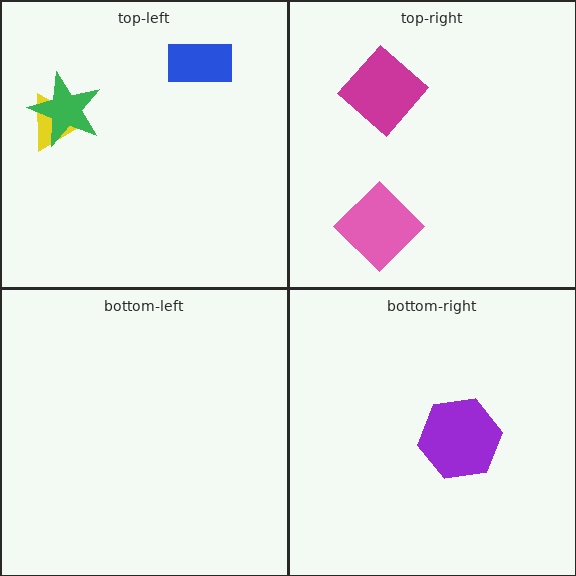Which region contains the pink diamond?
The top-right region.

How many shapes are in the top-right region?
2.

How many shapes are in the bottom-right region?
1.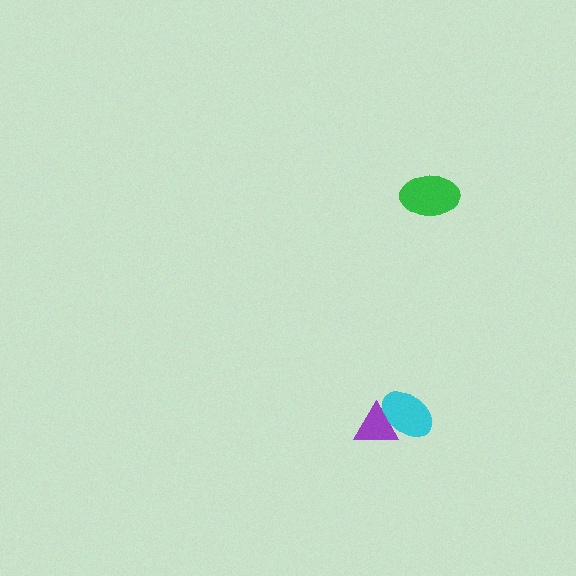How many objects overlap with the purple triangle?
1 object overlaps with the purple triangle.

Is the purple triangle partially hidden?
Yes, it is partially covered by another shape.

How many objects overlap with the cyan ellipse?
1 object overlaps with the cyan ellipse.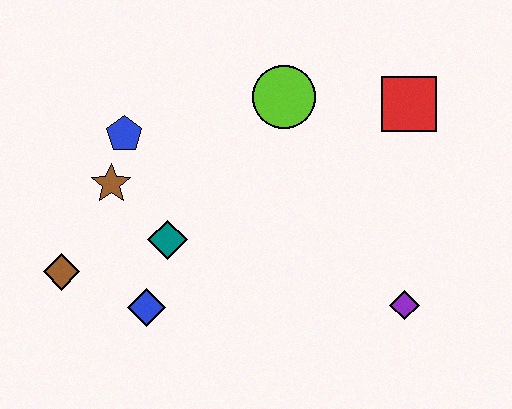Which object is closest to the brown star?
The blue pentagon is closest to the brown star.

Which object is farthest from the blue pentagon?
The purple diamond is farthest from the blue pentagon.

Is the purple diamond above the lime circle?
No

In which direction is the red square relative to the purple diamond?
The red square is above the purple diamond.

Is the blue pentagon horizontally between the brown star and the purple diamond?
Yes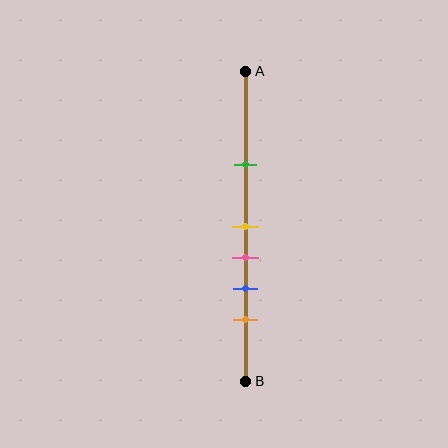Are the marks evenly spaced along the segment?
No, the marks are not evenly spaced.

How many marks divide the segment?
There are 5 marks dividing the segment.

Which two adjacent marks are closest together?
The yellow and pink marks are the closest adjacent pair.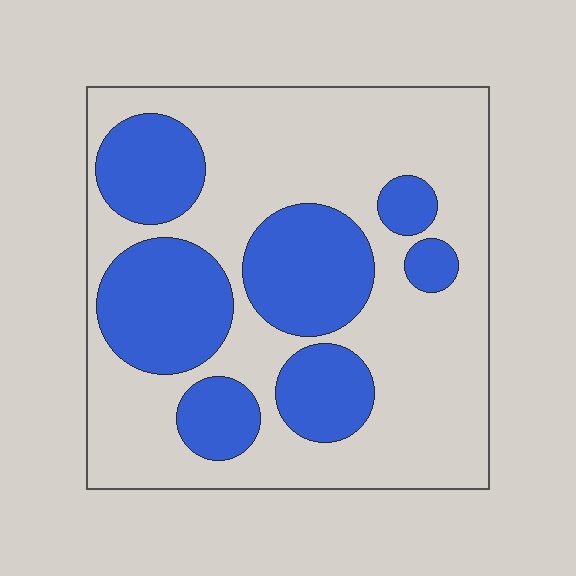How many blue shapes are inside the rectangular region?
7.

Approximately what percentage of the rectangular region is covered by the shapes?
Approximately 35%.